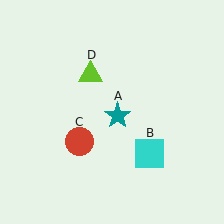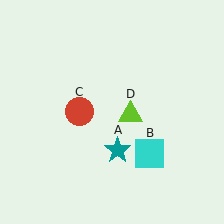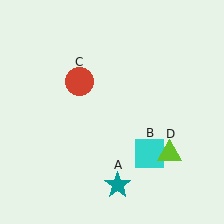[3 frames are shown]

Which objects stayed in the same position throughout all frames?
Cyan square (object B) remained stationary.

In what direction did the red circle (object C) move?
The red circle (object C) moved up.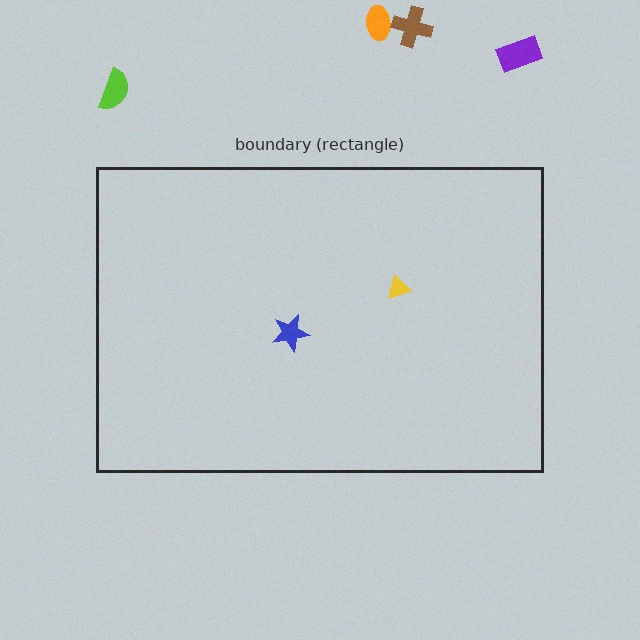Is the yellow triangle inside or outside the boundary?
Inside.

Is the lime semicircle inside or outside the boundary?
Outside.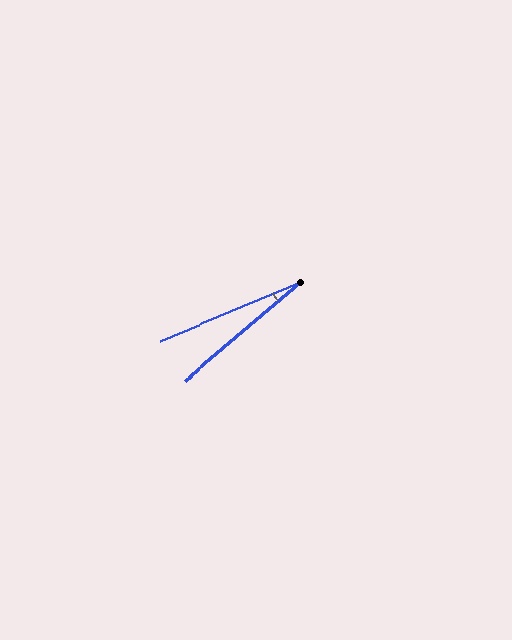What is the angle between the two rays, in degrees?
Approximately 17 degrees.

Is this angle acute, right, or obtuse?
It is acute.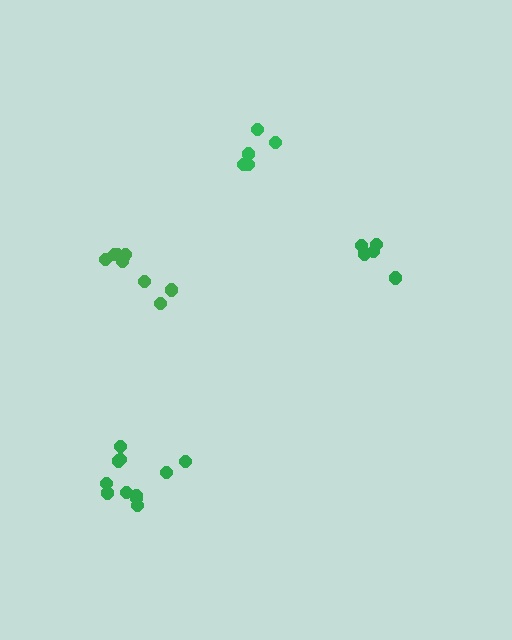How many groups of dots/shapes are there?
There are 4 groups.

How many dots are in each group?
Group 1: 11 dots, Group 2: 5 dots, Group 3: 9 dots, Group 4: 5 dots (30 total).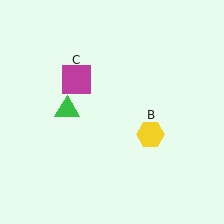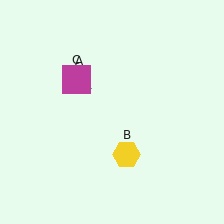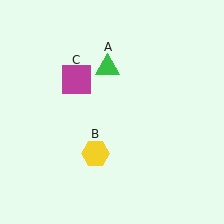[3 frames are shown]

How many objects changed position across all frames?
2 objects changed position: green triangle (object A), yellow hexagon (object B).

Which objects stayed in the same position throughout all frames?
Magenta square (object C) remained stationary.